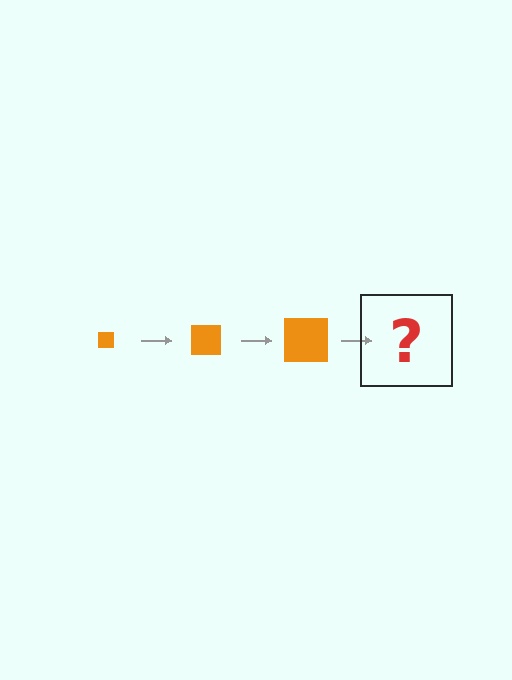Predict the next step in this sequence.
The next step is an orange square, larger than the previous one.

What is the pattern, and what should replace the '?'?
The pattern is that the square gets progressively larger each step. The '?' should be an orange square, larger than the previous one.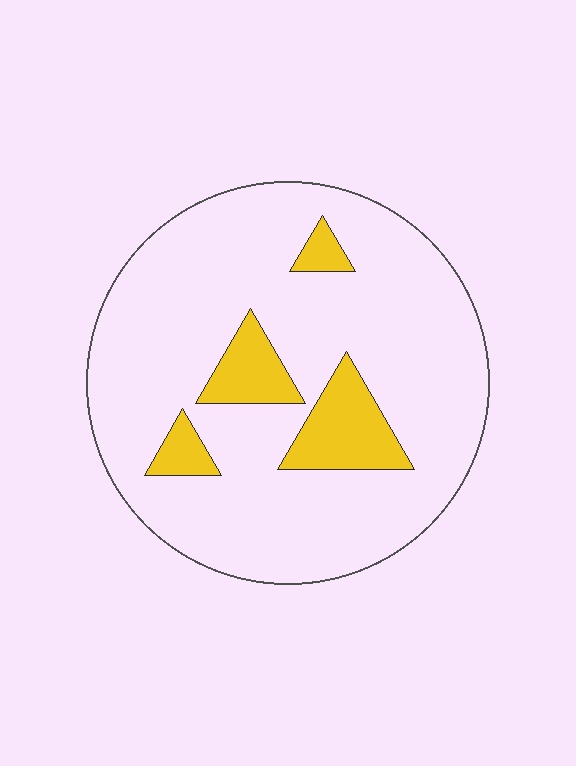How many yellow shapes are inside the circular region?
4.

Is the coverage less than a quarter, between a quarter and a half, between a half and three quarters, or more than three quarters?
Less than a quarter.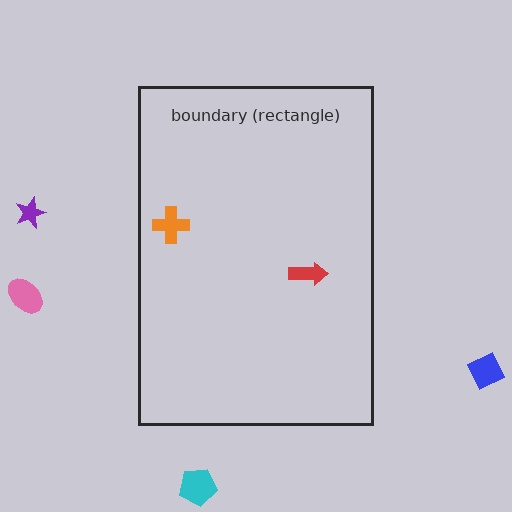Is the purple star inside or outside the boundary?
Outside.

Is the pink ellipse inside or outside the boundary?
Outside.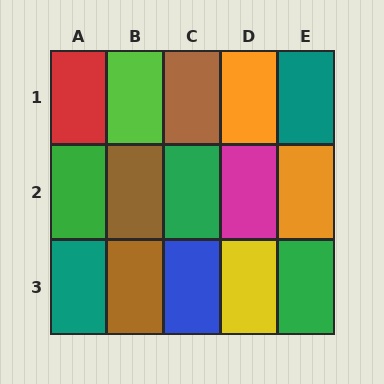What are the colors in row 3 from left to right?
Teal, brown, blue, yellow, green.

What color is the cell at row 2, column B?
Brown.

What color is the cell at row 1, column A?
Red.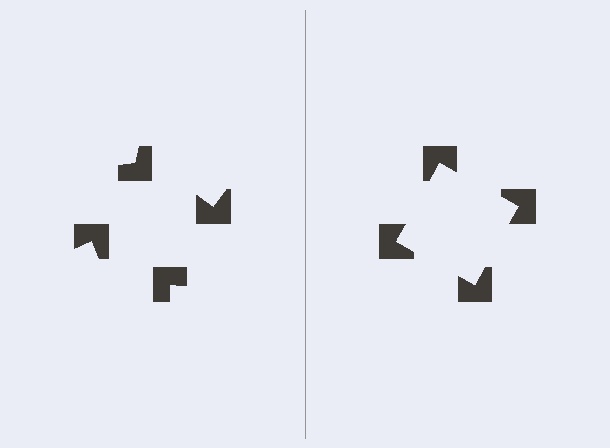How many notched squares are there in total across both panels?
8 — 4 on each side.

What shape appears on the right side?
An illusory square.